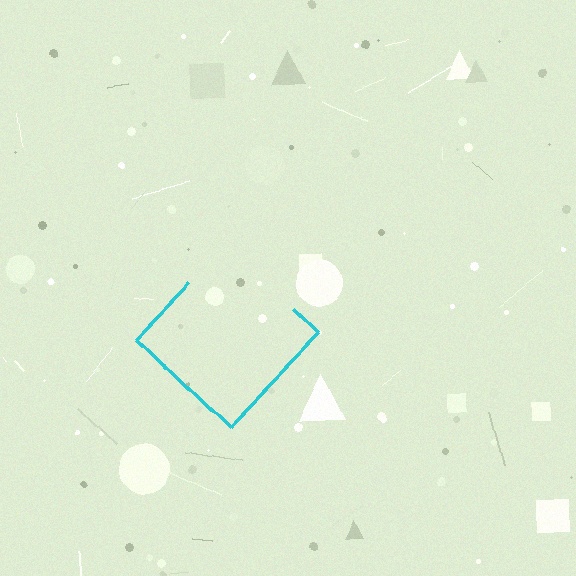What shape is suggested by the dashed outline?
The dashed outline suggests a diamond.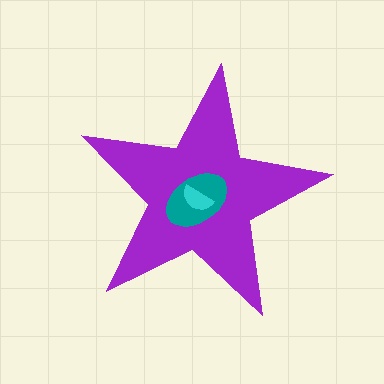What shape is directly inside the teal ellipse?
The cyan semicircle.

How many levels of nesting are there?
3.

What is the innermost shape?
The cyan semicircle.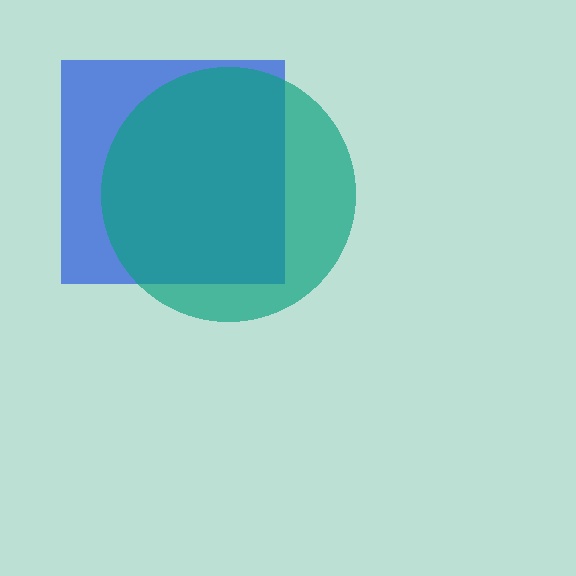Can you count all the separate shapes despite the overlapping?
Yes, there are 2 separate shapes.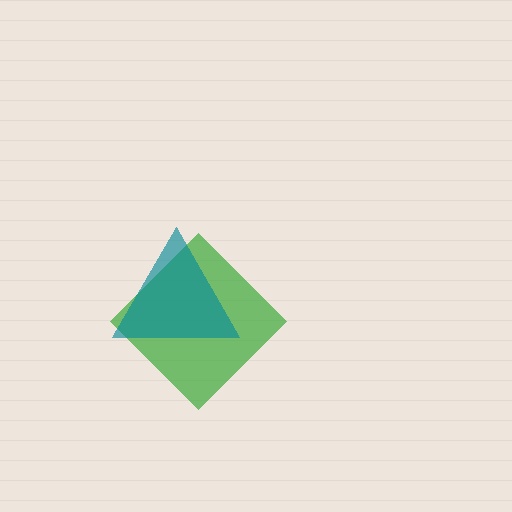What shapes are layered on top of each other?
The layered shapes are: a green diamond, a teal triangle.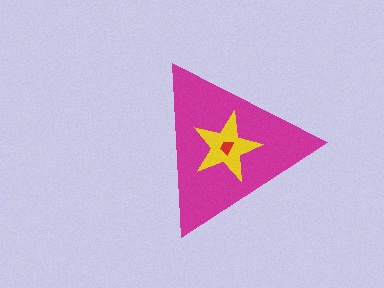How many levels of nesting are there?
3.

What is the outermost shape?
The magenta triangle.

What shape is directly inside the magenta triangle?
The yellow star.